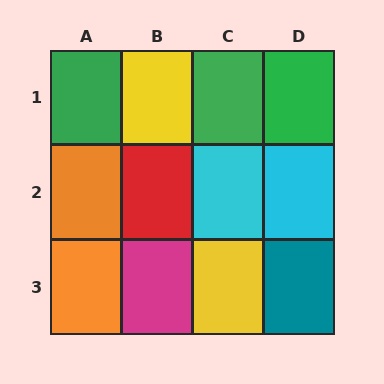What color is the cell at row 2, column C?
Cyan.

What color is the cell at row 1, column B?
Yellow.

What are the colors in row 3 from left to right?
Orange, magenta, yellow, teal.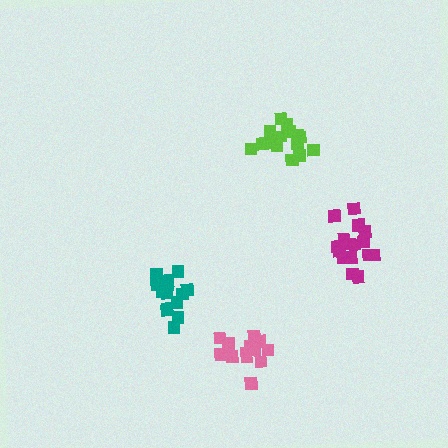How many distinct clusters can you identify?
There are 4 distinct clusters.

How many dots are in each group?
Group 1: 15 dots, Group 2: 13 dots, Group 3: 16 dots, Group 4: 15 dots (59 total).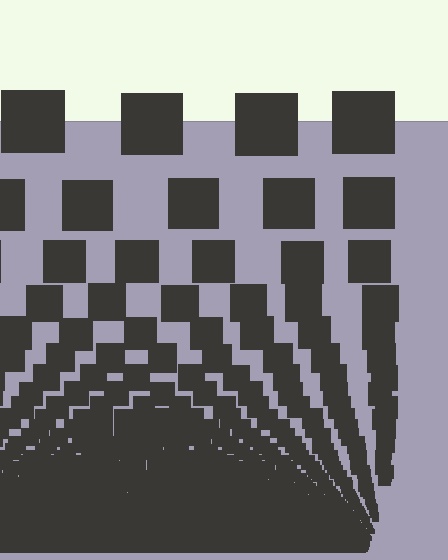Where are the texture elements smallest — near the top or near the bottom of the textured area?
Near the bottom.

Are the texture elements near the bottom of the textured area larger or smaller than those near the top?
Smaller. The gradient is inverted — elements near the bottom are smaller and denser.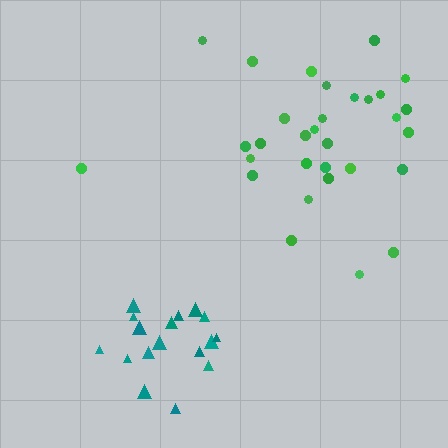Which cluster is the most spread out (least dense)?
Green.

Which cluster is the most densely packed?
Teal.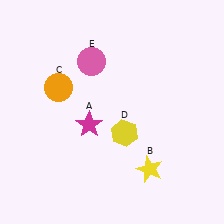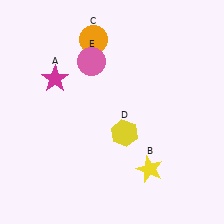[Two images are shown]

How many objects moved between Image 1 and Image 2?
2 objects moved between the two images.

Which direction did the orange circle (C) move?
The orange circle (C) moved up.